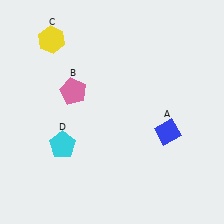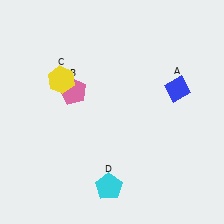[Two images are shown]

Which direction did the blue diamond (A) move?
The blue diamond (A) moved up.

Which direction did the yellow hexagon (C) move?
The yellow hexagon (C) moved down.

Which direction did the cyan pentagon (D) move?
The cyan pentagon (D) moved right.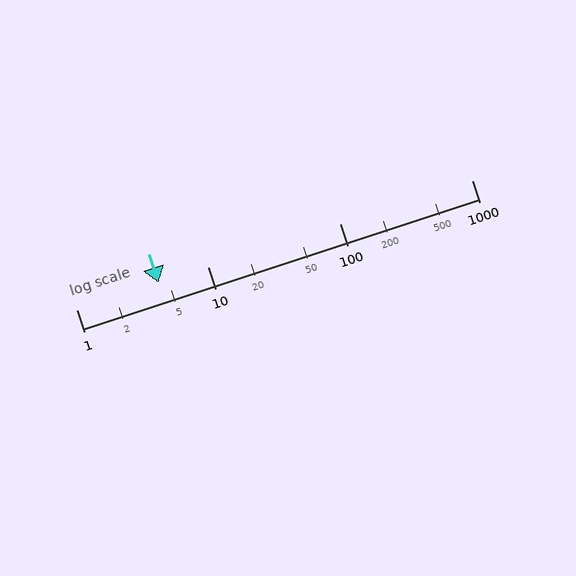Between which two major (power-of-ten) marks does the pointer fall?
The pointer is between 1 and 10.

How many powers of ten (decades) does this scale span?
The scale spans 3 decades, from 1 to 1000.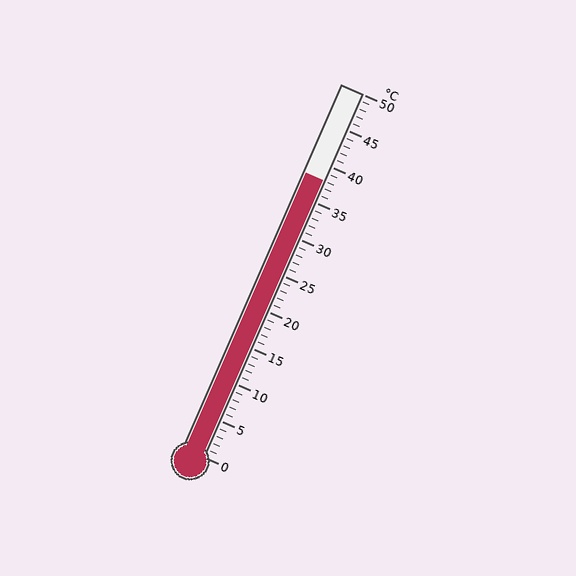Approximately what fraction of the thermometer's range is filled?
The thermometer is filled to approximately 75% of its range.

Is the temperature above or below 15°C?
The temperature is above 15°C.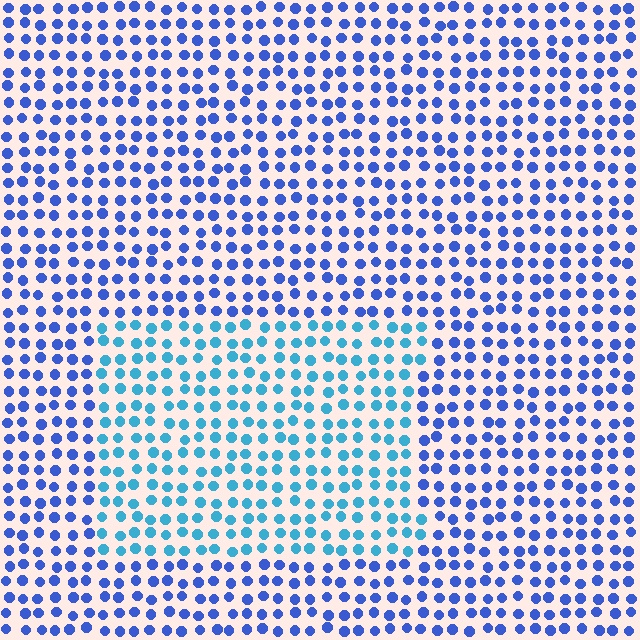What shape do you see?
I see a rectangle.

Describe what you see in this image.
The image is filled with small blue elements in a uniform arrangement. A rectangle-shaped region is visible where the elements are tinted to a slightly different hue, forming a subtle color boundary.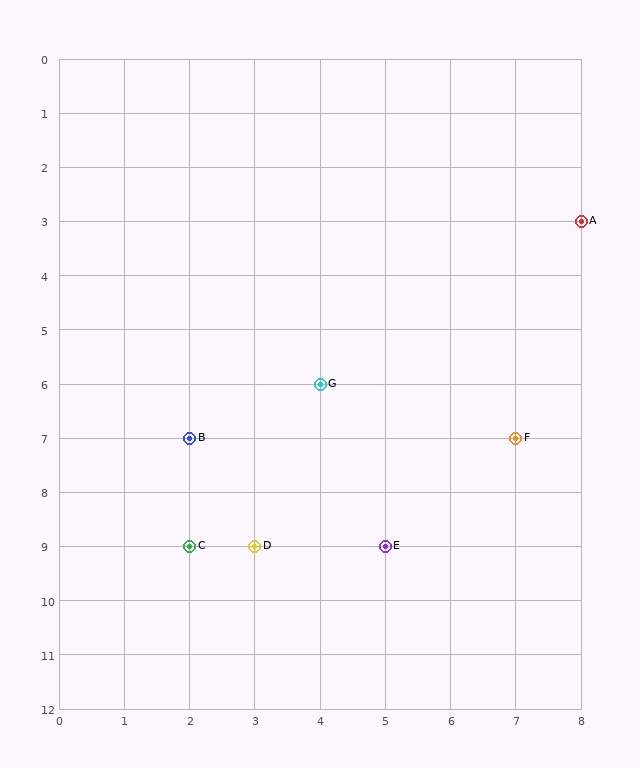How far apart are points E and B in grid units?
Points E and B are 3 columns and 2 rows apart (about 3.6 grid units diagonally).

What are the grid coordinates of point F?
Point F is at grid coordinates (7, 7).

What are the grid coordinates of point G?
Point G is at grid coordinates (4, 6).